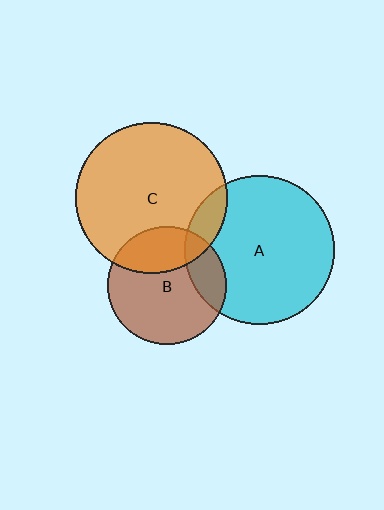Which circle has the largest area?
Circle C (orange).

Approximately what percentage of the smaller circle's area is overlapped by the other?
Approximately 10%.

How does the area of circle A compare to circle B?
Approximately 1.6 times.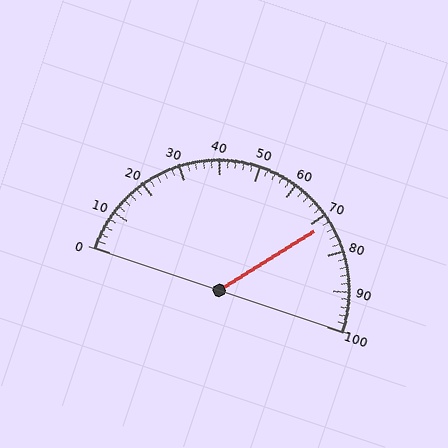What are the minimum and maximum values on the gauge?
The gauge ranges from 0 to 100.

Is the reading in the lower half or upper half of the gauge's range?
The reading is in the upper half of the range (0 to 100).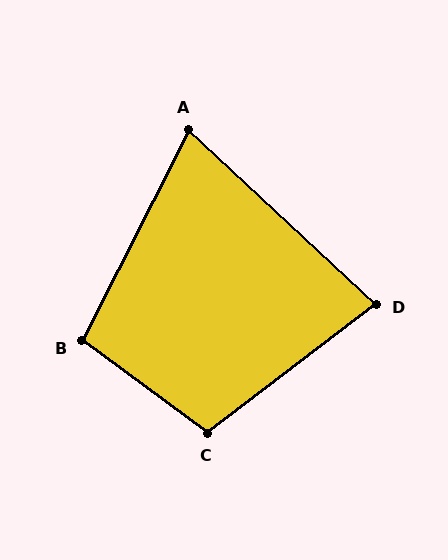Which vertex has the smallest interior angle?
A, at approximately 74 degrees.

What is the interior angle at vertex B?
Approximately 100 degrees (obtuse).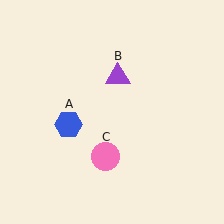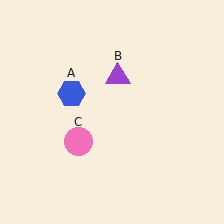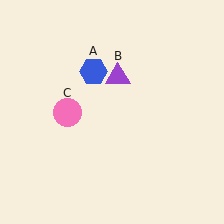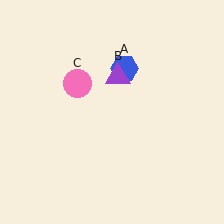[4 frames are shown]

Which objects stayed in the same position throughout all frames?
Purple triangle (object B) remained stationary.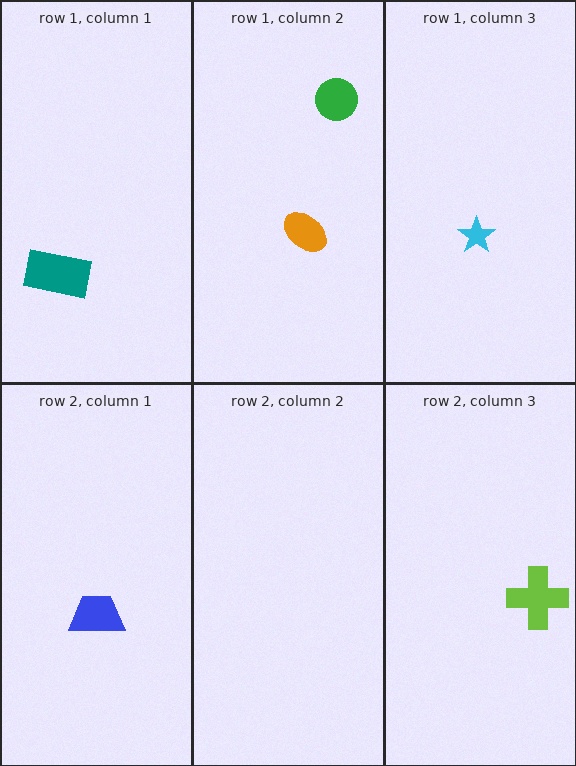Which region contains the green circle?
The row 1, column 2 region.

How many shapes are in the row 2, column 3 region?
1.